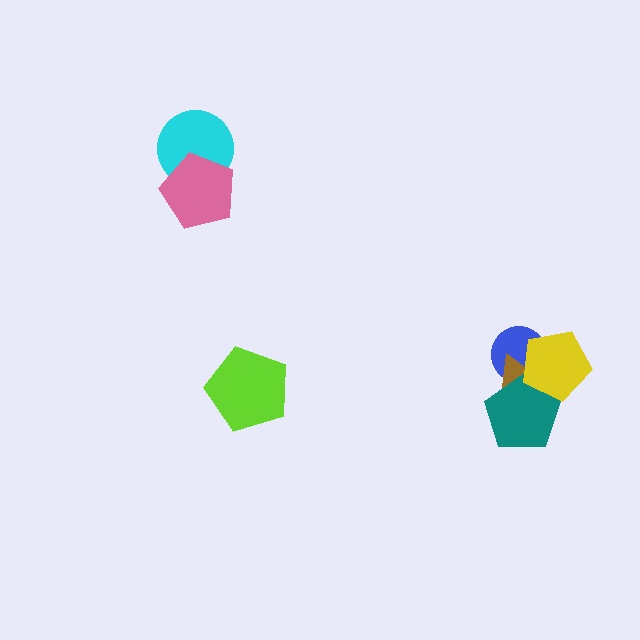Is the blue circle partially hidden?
Yes, it is partially covered by another shape.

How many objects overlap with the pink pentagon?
1 object overlaps with the pink pentagon.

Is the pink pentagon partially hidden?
No, no other shape covers it.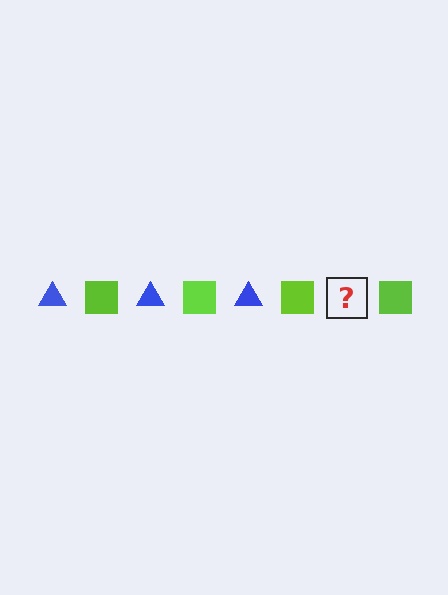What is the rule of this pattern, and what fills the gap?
The rule is that the pattern alternates between blue triangle and lime square. The gap should be filled with a blue triangle.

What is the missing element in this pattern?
The missing element is a blue triangle.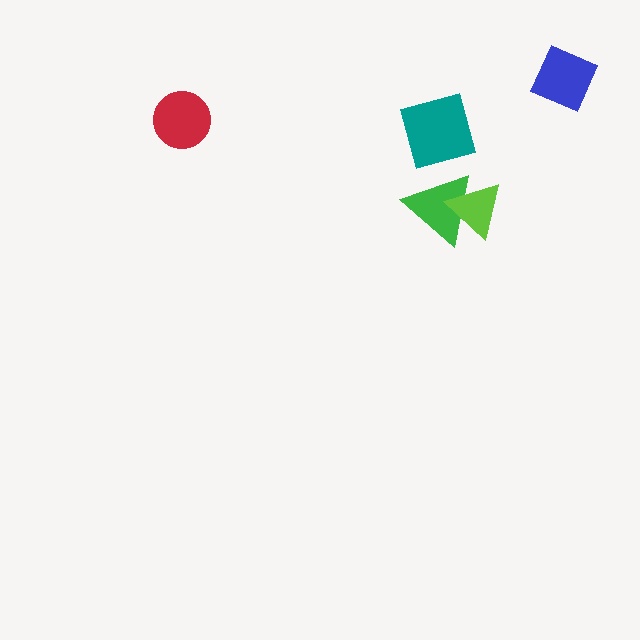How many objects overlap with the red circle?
0 objects overlap with the red circle.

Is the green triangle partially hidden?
Yes, it is partially covered by another shape.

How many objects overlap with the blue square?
0 objects overlap with the blue square.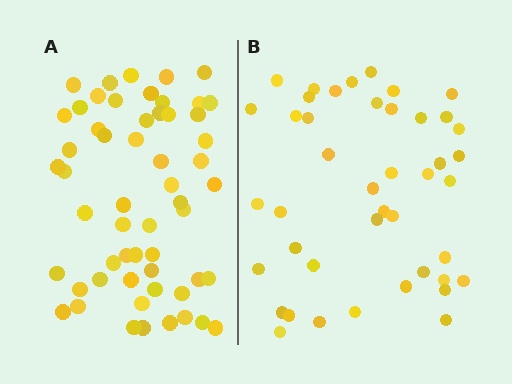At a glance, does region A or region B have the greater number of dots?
Region A (the left region) has more dots.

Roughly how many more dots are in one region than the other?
Region A has approximately 15 more dots than region B.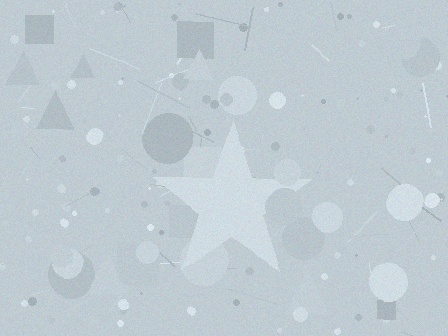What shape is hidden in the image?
A star is hidden in the image.